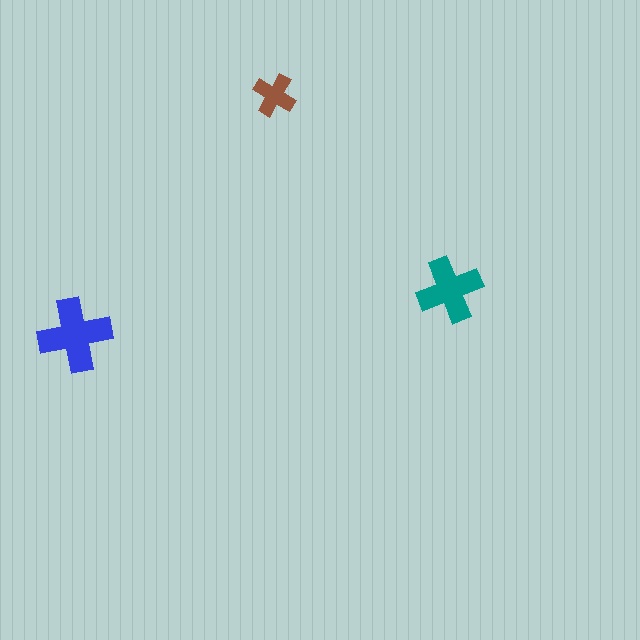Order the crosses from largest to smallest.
the blue one, the teal one, the brown one.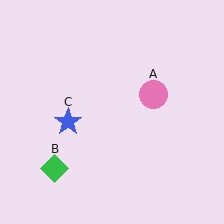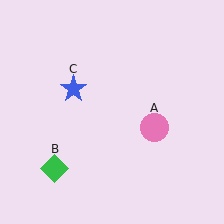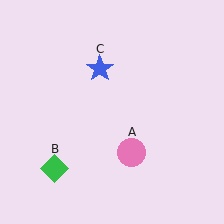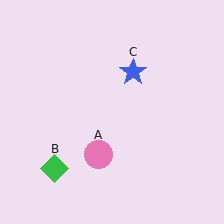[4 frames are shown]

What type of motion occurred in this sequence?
The pink circle (object A), blue star (object C) rotated clockwise around the center of the scene.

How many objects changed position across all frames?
2 objects changed position: pink circle (object A), blue star (object C).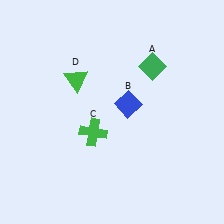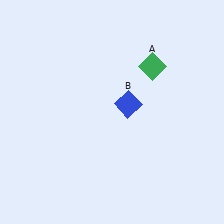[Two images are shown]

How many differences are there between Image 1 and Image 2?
There are 2 differences between the two images.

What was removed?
The green cross (C), the green triangle (D) were removed in Image 2.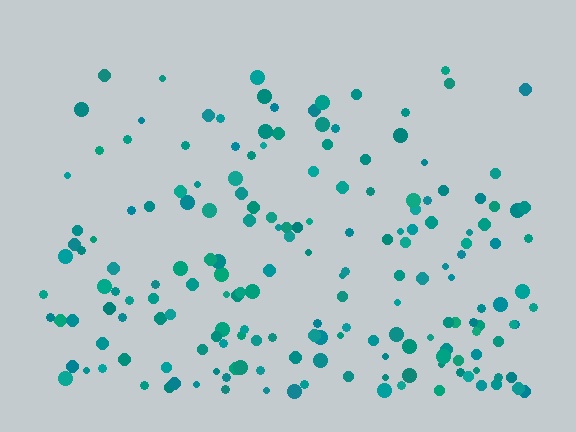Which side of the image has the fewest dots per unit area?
The top.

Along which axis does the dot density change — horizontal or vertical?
Vertical.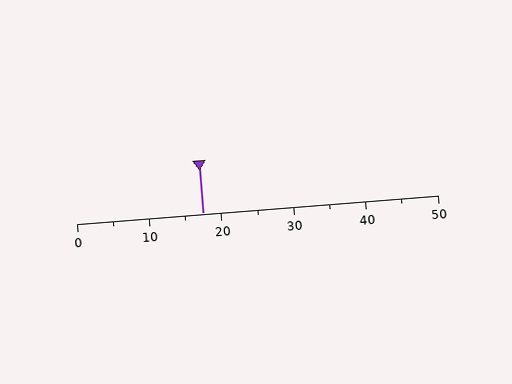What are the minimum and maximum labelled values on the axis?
The axis runs from 0 to 50.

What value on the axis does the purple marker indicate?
The marker indicates approximately 17.5.